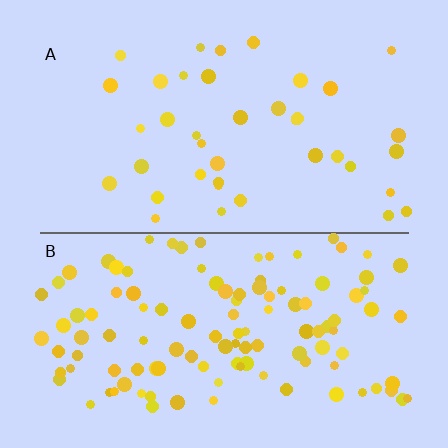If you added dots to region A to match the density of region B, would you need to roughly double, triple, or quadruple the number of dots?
Approximately triple.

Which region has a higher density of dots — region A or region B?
B (the bottom).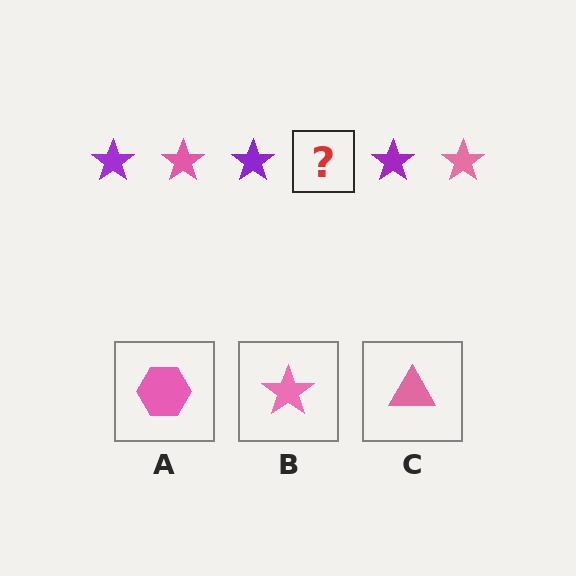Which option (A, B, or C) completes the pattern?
B.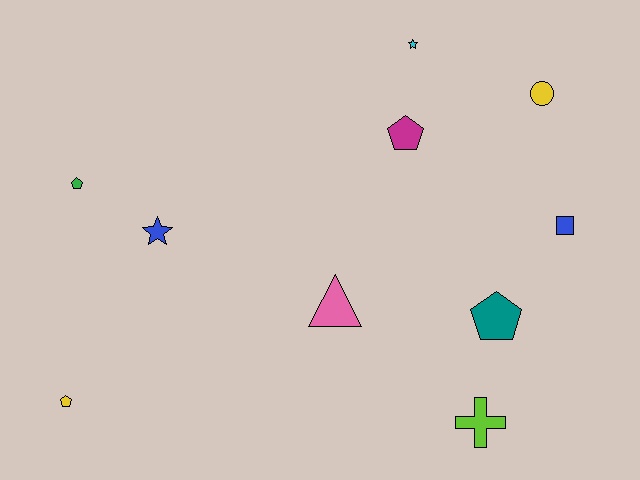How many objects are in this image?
There are 10 objects.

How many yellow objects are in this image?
There are 2 yellow objects.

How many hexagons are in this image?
There are no hexagons.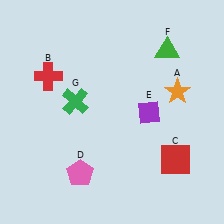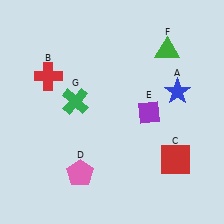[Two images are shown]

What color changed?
The star (A) changed from orange in Image 1 to blue in Image 2.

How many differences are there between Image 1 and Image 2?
There is 1 difference between the two images.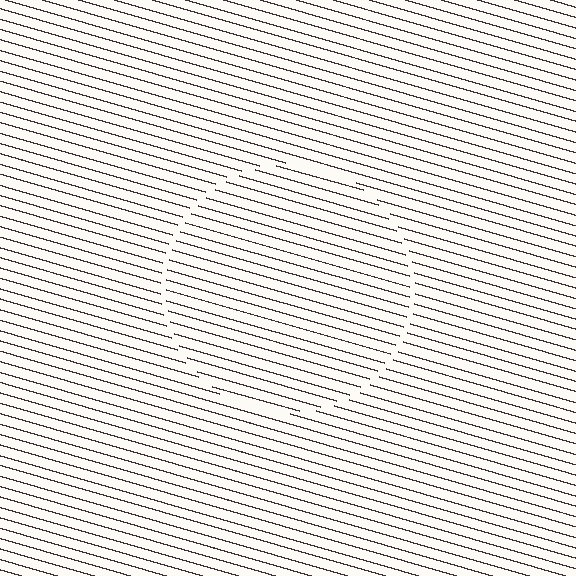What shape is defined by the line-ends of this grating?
An illusory circle. The interior of the shape contains the same grating, shifted by half a period — the contour is defined by the phase discontinuity where line-ends from the inner and outer gratings abut.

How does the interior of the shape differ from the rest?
The interior of the shape contains the same grating, shifted by half a period — the contour is defined by the phase discontinuity where line-ends from the inner and outer gratings abut.